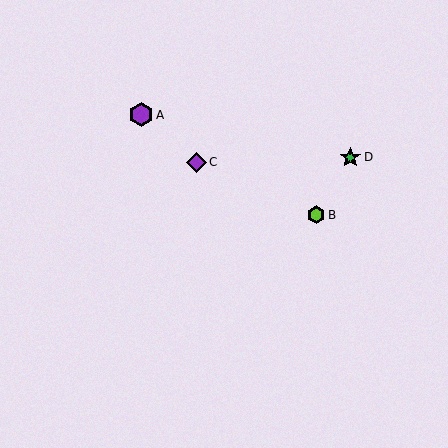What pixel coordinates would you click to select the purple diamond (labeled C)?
Click at (196, 162) to select the purple diamond C.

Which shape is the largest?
The purple hexagon (labeled A) is the largest.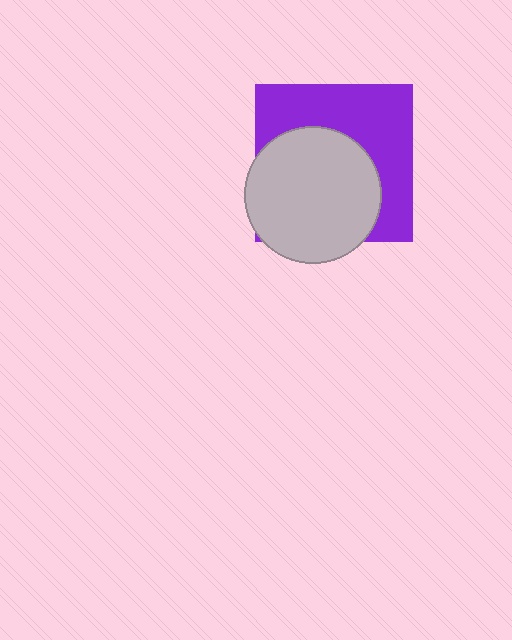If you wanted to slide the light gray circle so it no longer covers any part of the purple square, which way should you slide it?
Slide it toward the lower-left — that is the most direct way to separate the two shapes.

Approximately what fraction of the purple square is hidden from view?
Roughly 51% of the purple square is hidden behind the light gray circle.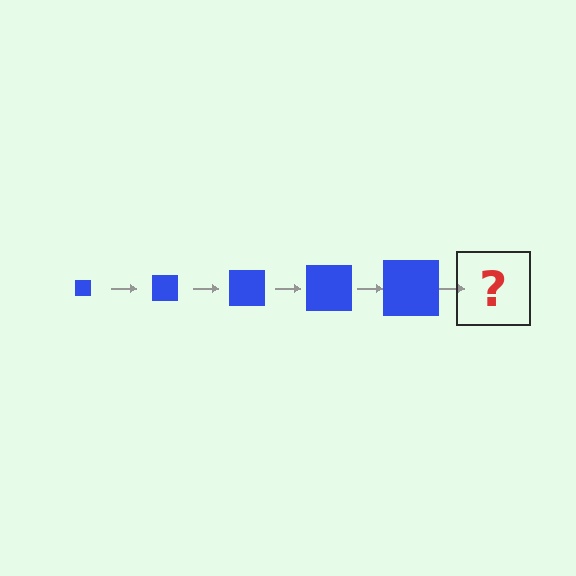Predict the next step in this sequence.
The next step is a blue square, larger than the previous one.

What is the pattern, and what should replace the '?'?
The pattern is that the square gets progressively larger each step. The '?' should be a blue square, larger than the previous one.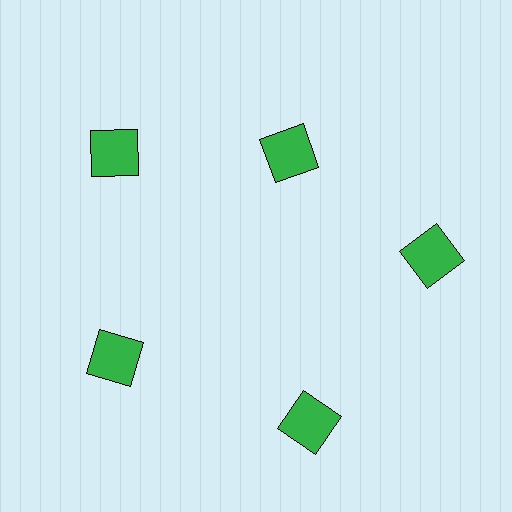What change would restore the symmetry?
The symmetry would be restored by moving it outward, back onto the ring so that all 5 squares sit at equal angles and equal distance from the center.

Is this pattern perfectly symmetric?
No. The 5 green squares are arranged in a ring, but one element near the 1 o'clock position is pulled inward toward the center, breaking the 5-fold rotational symmetry.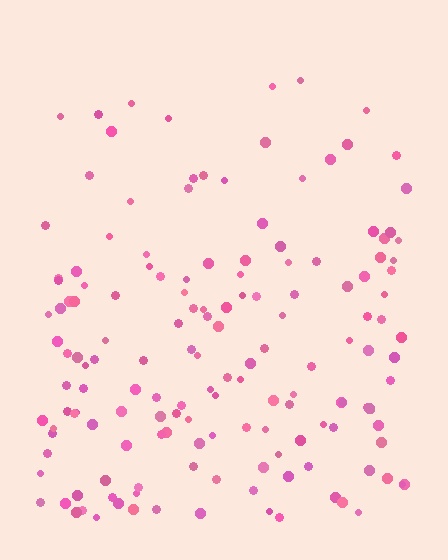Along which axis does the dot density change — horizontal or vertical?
Vertical.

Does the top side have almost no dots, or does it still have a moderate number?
Still a moderate number, just noticeably fewer than the bottom.